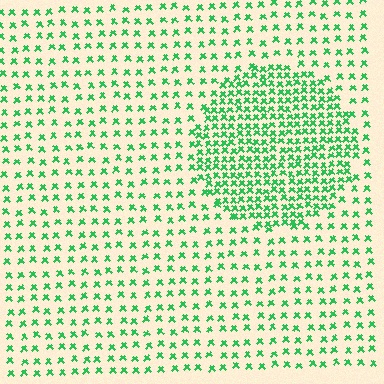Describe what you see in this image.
The image contains small green elements arranged at two different densities. A circle-shaped region is visible where the elements are more densely packed than the surrounding area.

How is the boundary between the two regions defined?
The boundary is defined by a change in element density (approximately 2.3x ratio). All elements are the same color, size, and shape.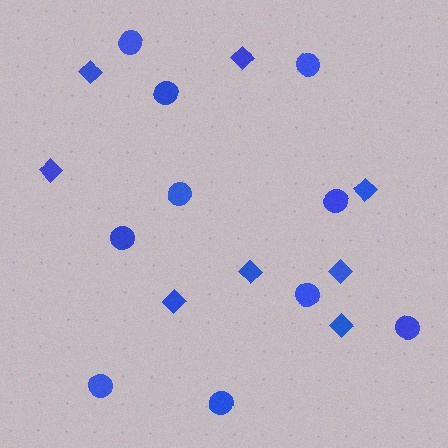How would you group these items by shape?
There are 2 groups: one group of diamonds (8) and one group of circles (10).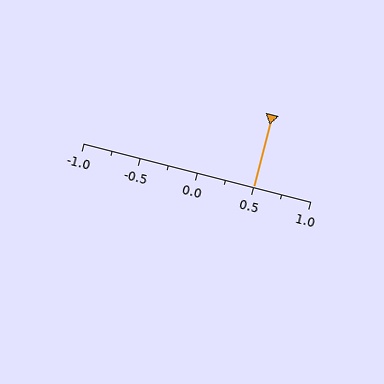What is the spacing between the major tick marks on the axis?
The major ticks are spaced 0.5 apart.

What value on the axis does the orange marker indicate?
The marker indicates approximately 0.5.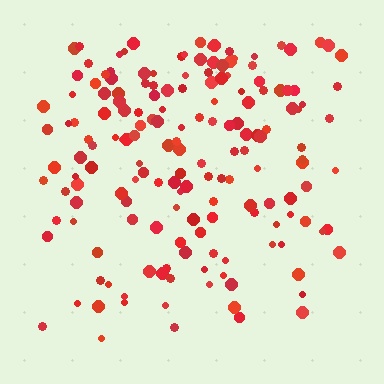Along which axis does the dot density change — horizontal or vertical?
Vertical.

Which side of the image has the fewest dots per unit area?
The bottom.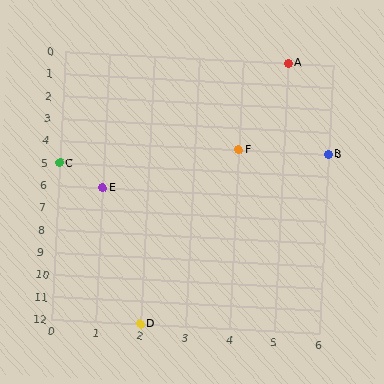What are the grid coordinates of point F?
Point F is at grid coordinates (4, 4).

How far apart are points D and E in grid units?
Points D and E are 1 column and 6 rows apart (about 6.1 grid units diagonally).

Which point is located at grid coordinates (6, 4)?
Point B is at (6, 4).